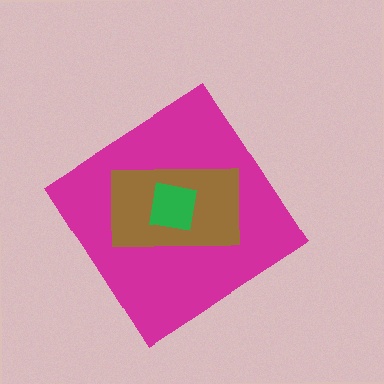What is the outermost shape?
The magenta diamond.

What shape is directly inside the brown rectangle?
The green square.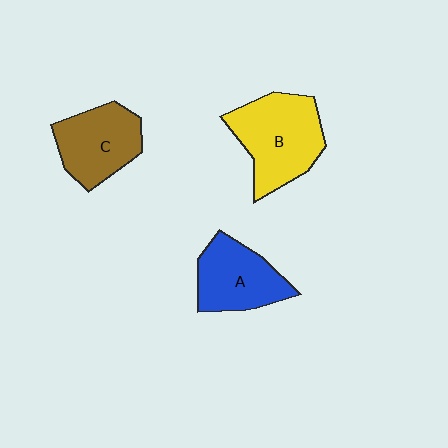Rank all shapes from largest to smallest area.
From largest to smallest: B (yellow), C (brown), A (blue).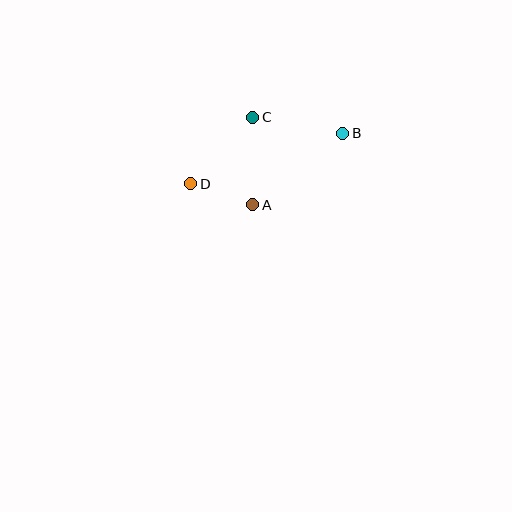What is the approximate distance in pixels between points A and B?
The distance between A and B is approximately 115 pixels.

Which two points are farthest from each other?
Points B and D are farthest from each other.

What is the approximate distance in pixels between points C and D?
The distance between C and D is approximately 91 pixels.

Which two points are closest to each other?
Points A and D are closest to each other.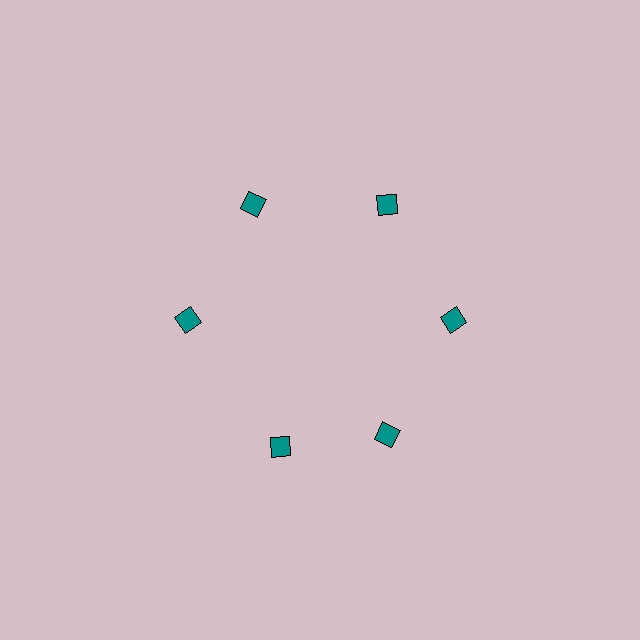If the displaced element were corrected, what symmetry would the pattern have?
It would have 6-fold rotational symmetry — the pattern would map onto itself every 60 degrees.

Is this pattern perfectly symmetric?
No. The 6 teal diamonds are arranged in a ring, but one element near the 7 o'clock position is rotated out of alignment along the ring, breaking the 6-fold rotational symmetry.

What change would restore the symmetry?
The symmetry would be restored by rotating it back into even spacing with its neighbors so that all 6 diamonds sit at equal angles and equal distance from the center.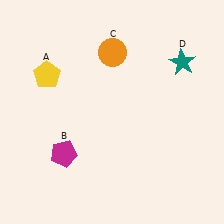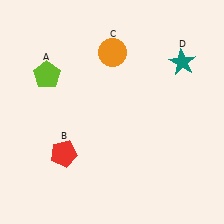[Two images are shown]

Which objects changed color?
A changed from yellow to lime. B changed from magenta to red.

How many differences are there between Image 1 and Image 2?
There are 2 differences between the two images.